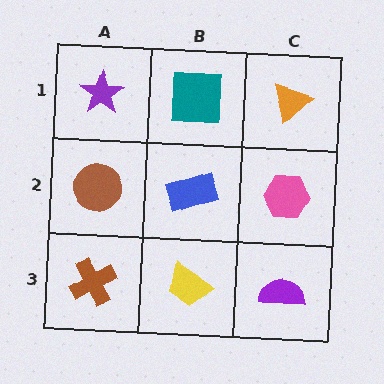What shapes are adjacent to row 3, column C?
A pink hexagon (row 2, column C), a yellow trapezoid (row 3, column B).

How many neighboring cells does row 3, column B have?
3.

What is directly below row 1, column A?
A brown circle.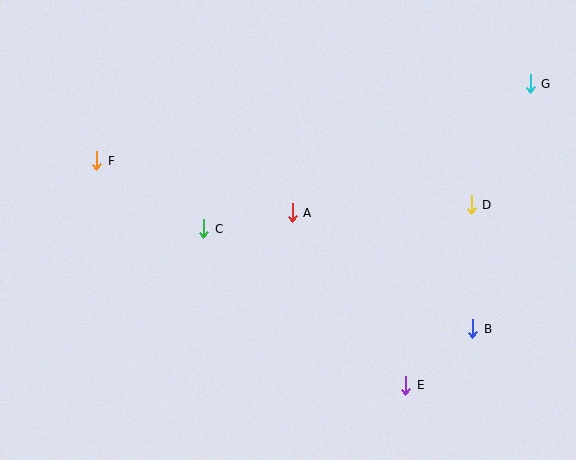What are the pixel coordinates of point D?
Point D is at (471, 205).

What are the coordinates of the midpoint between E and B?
The midpoint between E and B is at (439, 357).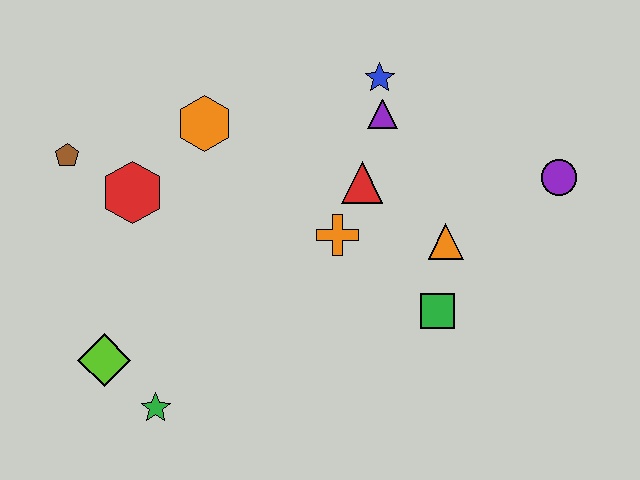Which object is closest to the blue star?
The purple triangle is closest to the blue star.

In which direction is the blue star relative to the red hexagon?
The blue star is to the right of the red hexagon.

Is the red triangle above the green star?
Yes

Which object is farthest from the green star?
The purple circle is farthest from the green star.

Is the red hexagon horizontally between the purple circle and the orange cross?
No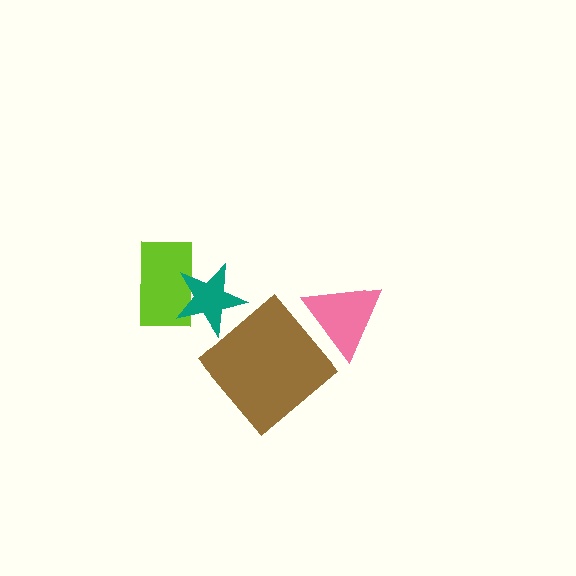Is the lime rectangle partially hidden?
Yes, it is partially covered by another shape.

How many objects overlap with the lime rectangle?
1 object overlaps with the lime rectangle.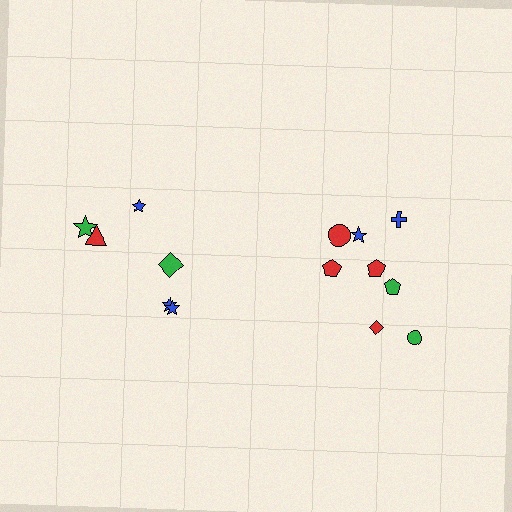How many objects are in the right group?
There are 8 objects.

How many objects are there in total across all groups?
There are 14 objects.